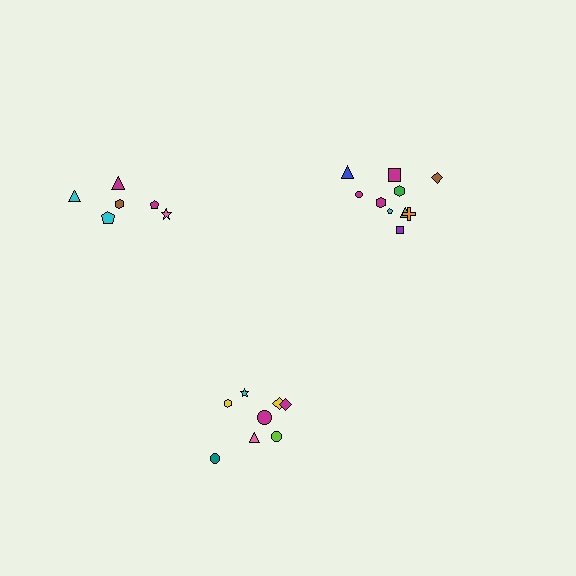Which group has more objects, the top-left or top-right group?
The top-right group.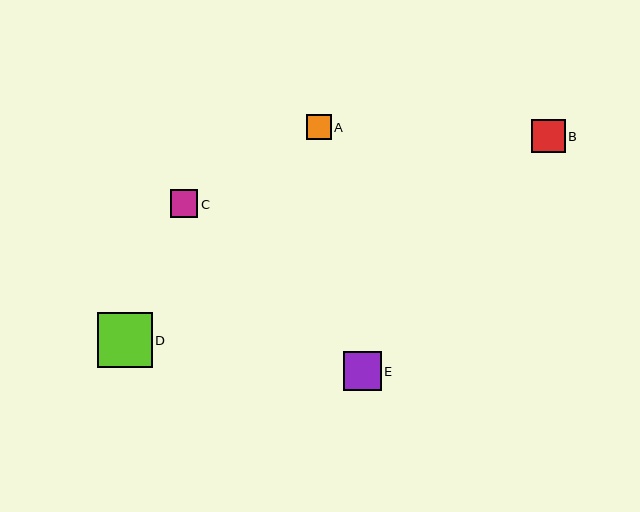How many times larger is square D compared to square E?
Square D is approximately 1.4 times the size of square E.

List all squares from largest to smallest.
From largest to smallest: D, E, B, C, A.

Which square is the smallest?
Square A is the smallest with a size of approximately 25 pixels.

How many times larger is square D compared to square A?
Square D is approximately 2.2 times the size of square A.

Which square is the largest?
Square D is the largest with a size of approximately 55 pixels.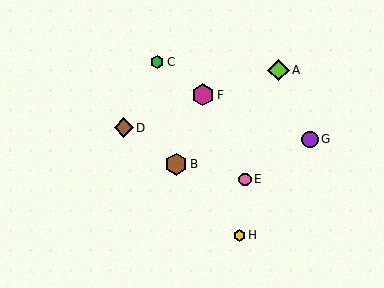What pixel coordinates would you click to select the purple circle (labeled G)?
Click at (310, 139) to select the purple circle G.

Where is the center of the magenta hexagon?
The center of the magenta hexagon is at (203, 95).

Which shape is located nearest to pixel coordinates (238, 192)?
The pink circle (labeled E) at (245, 179) is nearest to that location.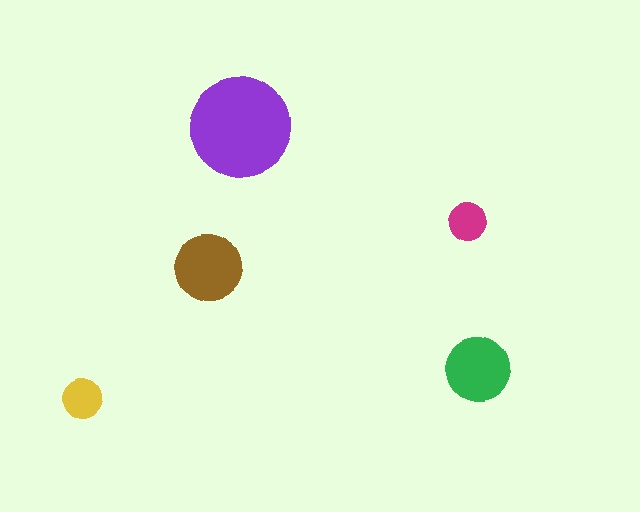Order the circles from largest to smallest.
the purple one, the brown one, the green one, the yellow one, the magenta one.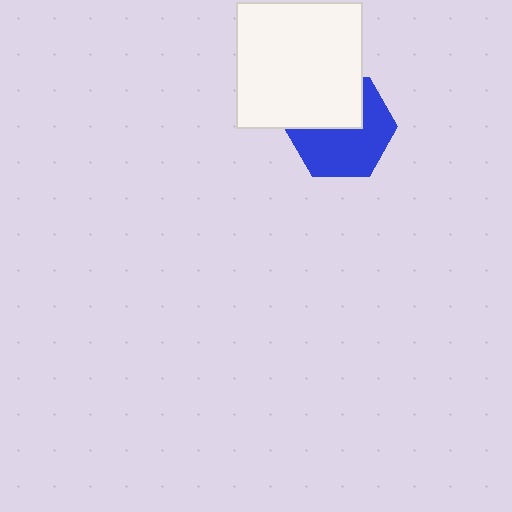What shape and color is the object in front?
The object in front is a white square.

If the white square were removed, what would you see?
You would see the complete blue hexagon.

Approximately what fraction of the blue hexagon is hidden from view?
Roughly 40% of the blue hexagon is hidden behind the white square.